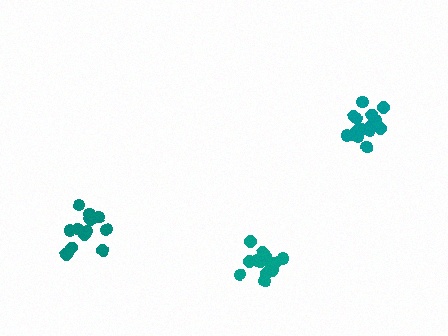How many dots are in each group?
Group 1: 13 dots, Group 2: 16 dots, Group 3: 14 dots (43 total).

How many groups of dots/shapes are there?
There are 3 groups.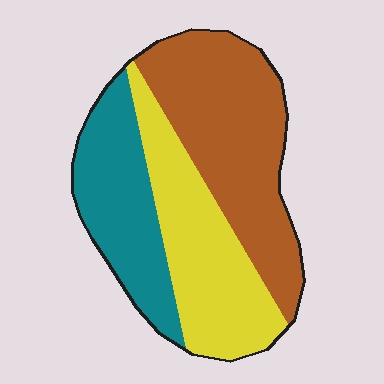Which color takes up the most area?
Brown, at roughly 40%.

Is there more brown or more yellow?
Brown.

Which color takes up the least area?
Teal, at roughly 25%.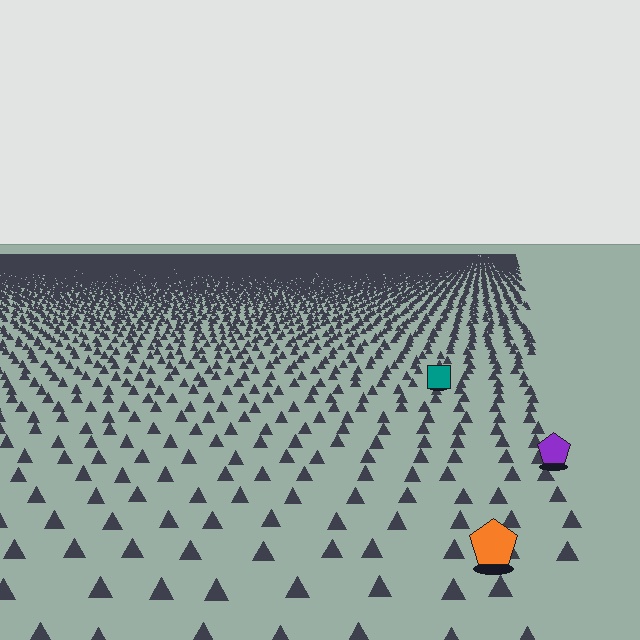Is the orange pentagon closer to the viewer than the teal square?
Yes. The orange pentagon is closer — you can tell from the texture gradient: the ground texture is coarser near it.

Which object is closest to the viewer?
The orange pentagon is closest. The texture marks near it are larger and more spread out.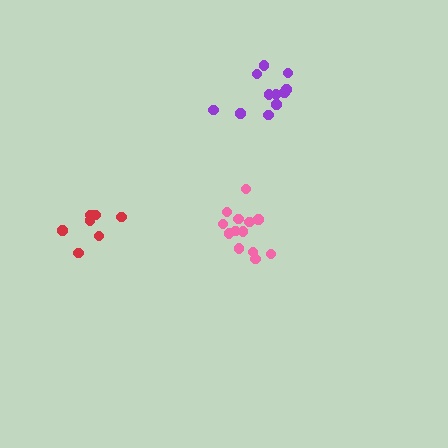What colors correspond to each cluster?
The clusters are colored: red, purple, pink.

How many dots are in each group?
Group 1: 7 dots, Group 2: 11 dots, Group 3: 13 dots (31 total).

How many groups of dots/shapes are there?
There are 3 groups.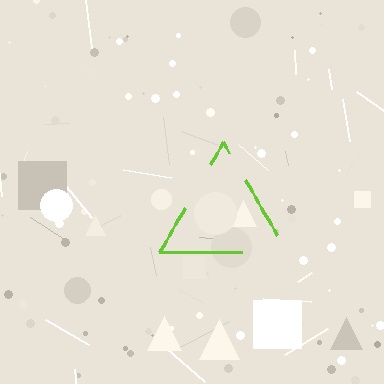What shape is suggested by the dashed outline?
The dashed outline suggests a triangle.